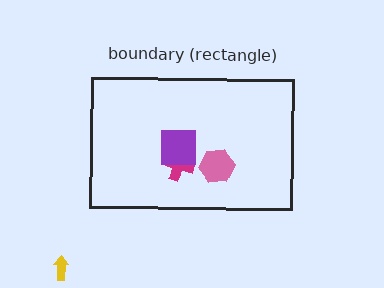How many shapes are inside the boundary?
3 inside, 1 outside.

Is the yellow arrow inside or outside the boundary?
Outside.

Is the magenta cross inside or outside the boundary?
Inside.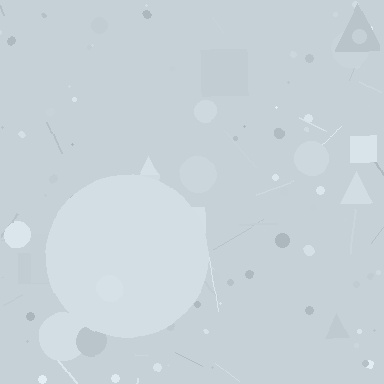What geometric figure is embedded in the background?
A circle is embedded in the background.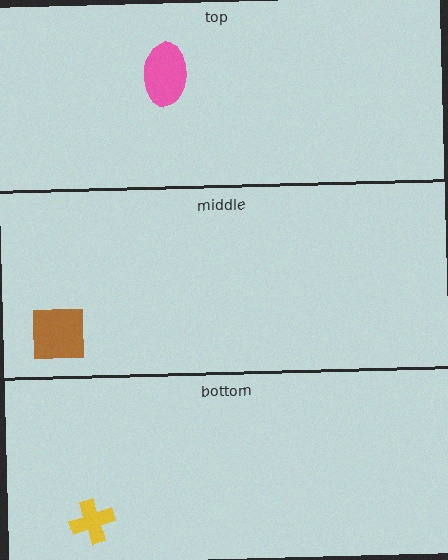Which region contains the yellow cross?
The bottom region.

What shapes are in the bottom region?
The yellow cross.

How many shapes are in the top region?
1.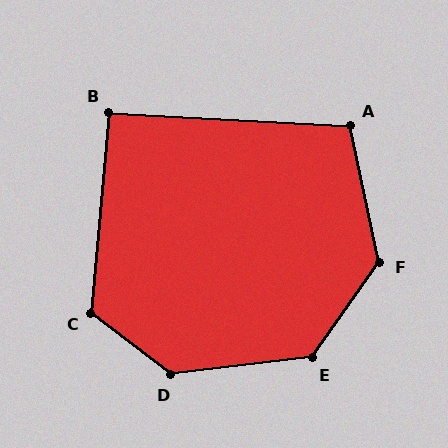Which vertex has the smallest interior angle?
B, at approximately 92 degrees.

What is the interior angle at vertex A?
Approximately 105 degrees (obtuse).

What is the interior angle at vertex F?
Approximately 133 degrees (obtuse).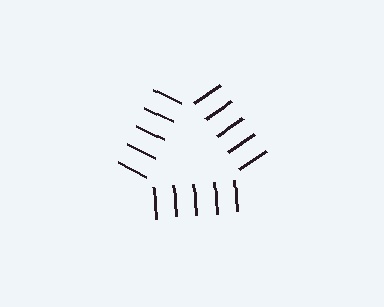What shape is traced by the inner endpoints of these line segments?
An illusory triangle — the line segments terminate on its edges but no continuous stroke is drawn.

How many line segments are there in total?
15 — 5 along each of the 3 edges.